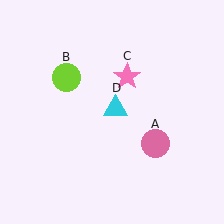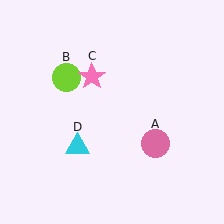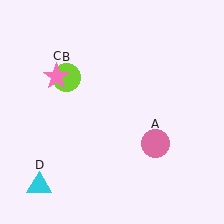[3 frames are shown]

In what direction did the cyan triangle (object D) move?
The cyan triangle (object D) moved down and to the left.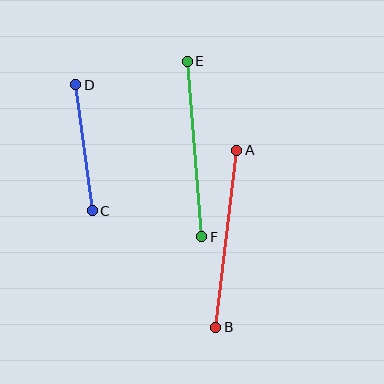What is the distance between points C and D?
The distance is approximately 127 pixels.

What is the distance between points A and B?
The distance is approximately 179 pixels.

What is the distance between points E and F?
The distance is approximately 176 pixels.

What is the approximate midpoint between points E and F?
The midpoint is at approximately (194, 149) pixels.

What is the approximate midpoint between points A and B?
The midpoint is at approximately (226, 239) pixels.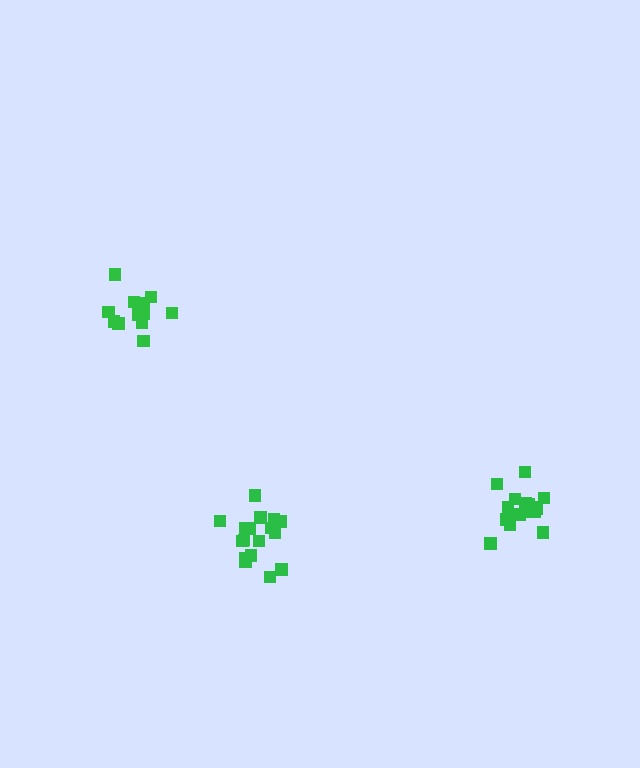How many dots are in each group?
Group 1: 17 dots, Group 2: 12 dots, Group 3: 17 dots (46 total).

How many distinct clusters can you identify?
There are 3 distinct clusters.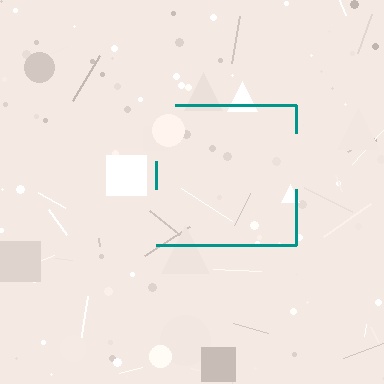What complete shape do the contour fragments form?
The contour fragments form a square.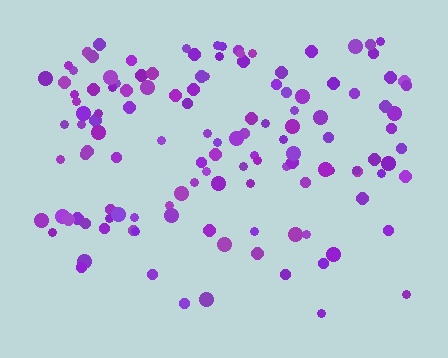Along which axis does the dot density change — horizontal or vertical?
Vertical.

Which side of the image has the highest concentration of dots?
The top.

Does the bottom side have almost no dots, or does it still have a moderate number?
Still a moderate number, just noticeably fewer than the top.